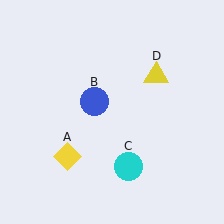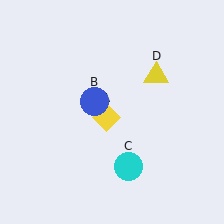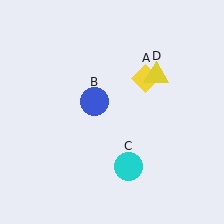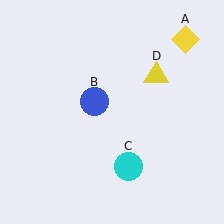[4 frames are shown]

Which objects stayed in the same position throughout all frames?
Blue circle (object B) and cyan circle (object C) and yellow triangle (object D) remained stationary.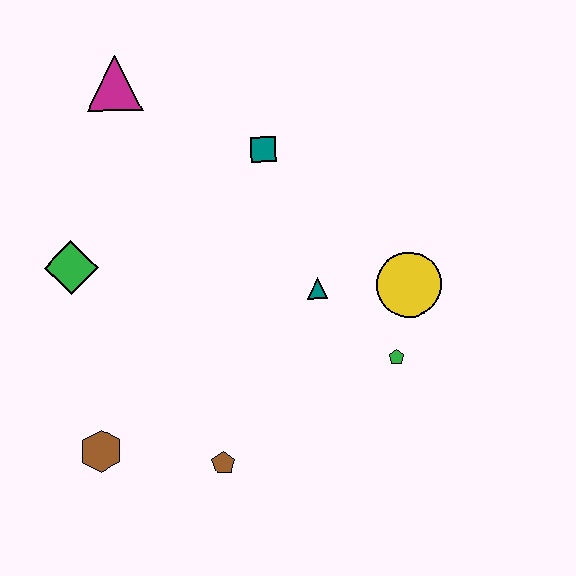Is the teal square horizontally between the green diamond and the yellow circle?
Yes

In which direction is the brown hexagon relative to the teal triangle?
The brown hexagon is to the left of the teal triangle.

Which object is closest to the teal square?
The teal triangle is closest to the teal square.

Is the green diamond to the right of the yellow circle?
No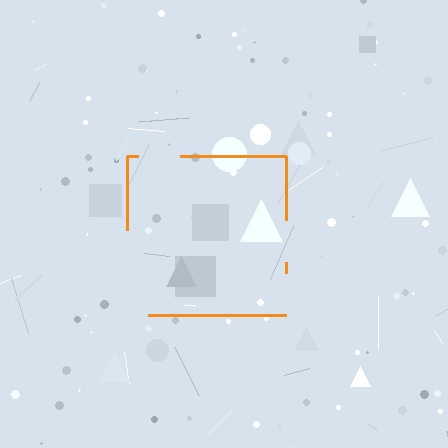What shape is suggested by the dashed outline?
The dashed outline suggests a square.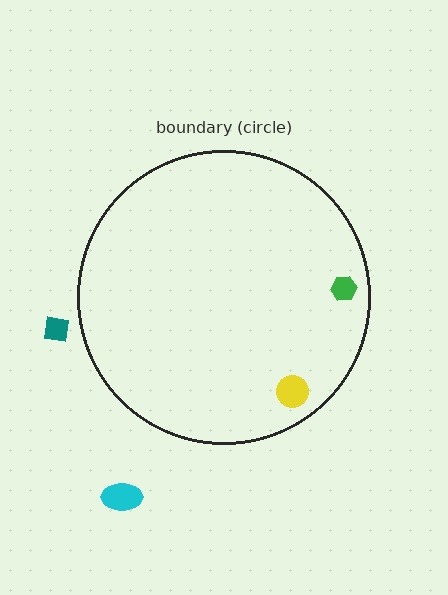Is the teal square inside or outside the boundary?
Outside.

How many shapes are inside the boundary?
2 inside, 2 outside.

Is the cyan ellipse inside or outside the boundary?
Outside.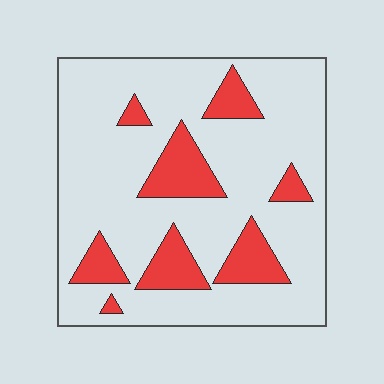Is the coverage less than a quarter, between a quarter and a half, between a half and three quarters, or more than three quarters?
Less than a quarter.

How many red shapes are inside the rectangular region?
8.